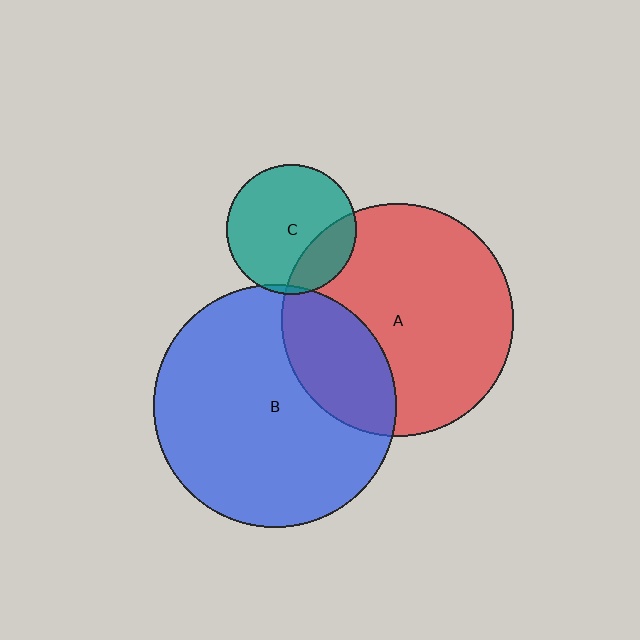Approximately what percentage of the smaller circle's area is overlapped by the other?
Approximately 25%.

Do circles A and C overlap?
Yes.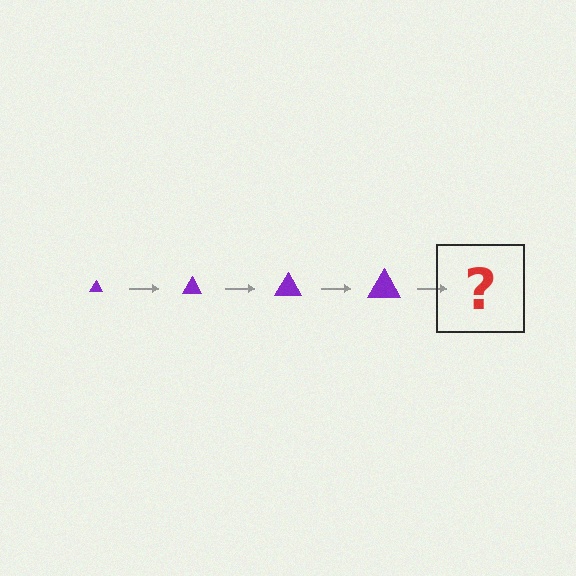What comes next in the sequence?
The next element should be a purple triangle, larger than the previous one.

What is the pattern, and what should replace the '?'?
The pattern is that the triangle gets progressively larger each step. The '?' should be a purple triangle, larger than the previous one.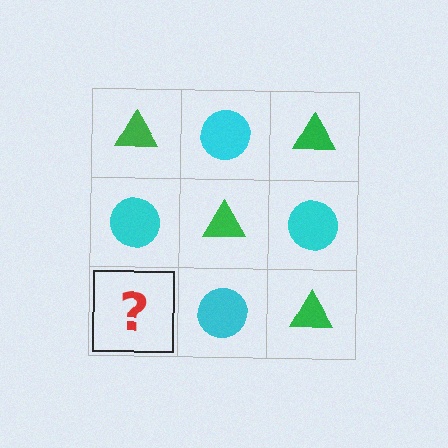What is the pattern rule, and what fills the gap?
The rule is that it alternates green triangle and cyan circle in a checkerboard pattern. The gap should be filled with a green triangle.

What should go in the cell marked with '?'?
The missing cell should contain a green triangle.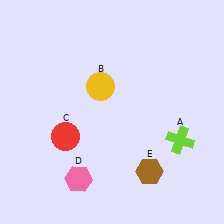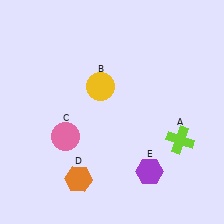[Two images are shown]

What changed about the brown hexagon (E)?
In Image 1, E is brown. In Image 2, it changed to purple.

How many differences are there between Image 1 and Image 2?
There are 3 differences between the two images.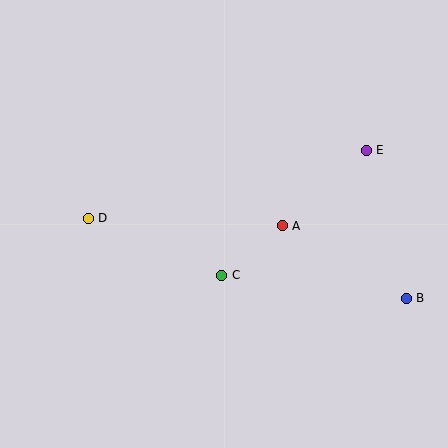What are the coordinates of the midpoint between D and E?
The midpoint between D and E is at (227, 184).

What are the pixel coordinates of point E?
Point E is at (366, 150).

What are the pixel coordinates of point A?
Point A is at (282, 226).